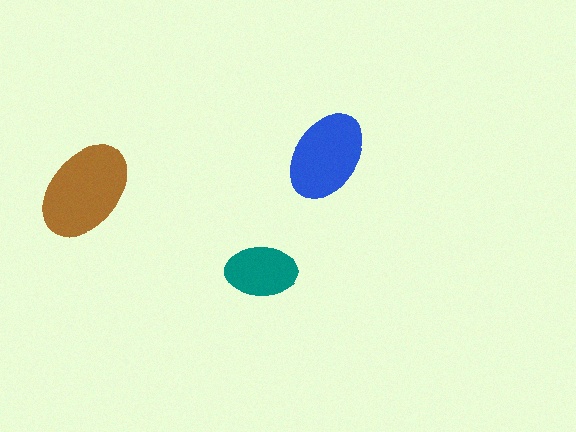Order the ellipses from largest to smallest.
the brown one, the blue one, the teal one.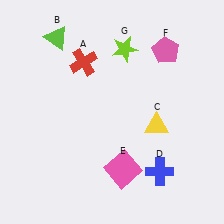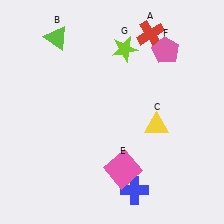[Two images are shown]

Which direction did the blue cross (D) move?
The blue cross (D) moved left.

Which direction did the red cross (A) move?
The red cross (A) moved right.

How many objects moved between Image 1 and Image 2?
2 objects moved between the two images.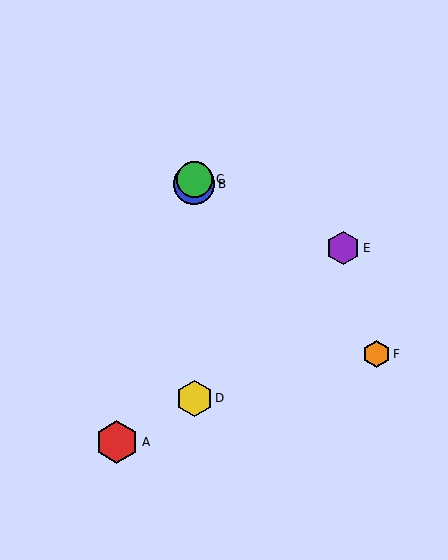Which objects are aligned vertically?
Objects B, C, D are aligned vertically.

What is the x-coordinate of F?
Object F is at x≈376.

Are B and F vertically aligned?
No, B is at x≈194 and F is at x≈376.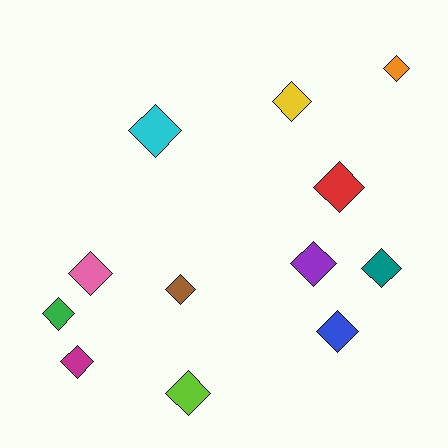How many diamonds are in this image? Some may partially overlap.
There are 12 diamonds.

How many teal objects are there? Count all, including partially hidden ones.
There is 1 teal object.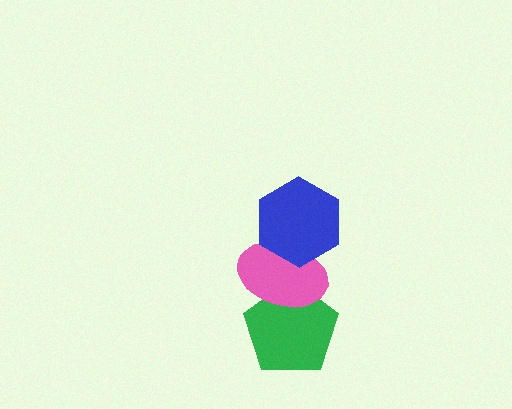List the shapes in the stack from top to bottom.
From top to bottom: the blue hexagon, the pink ellipse, the green pentagon.